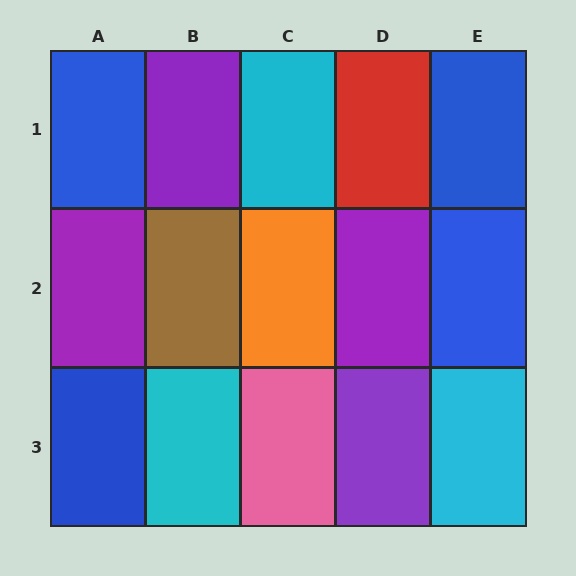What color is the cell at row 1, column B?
Purple.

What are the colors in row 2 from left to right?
Purple, brown, orange, purple, blue.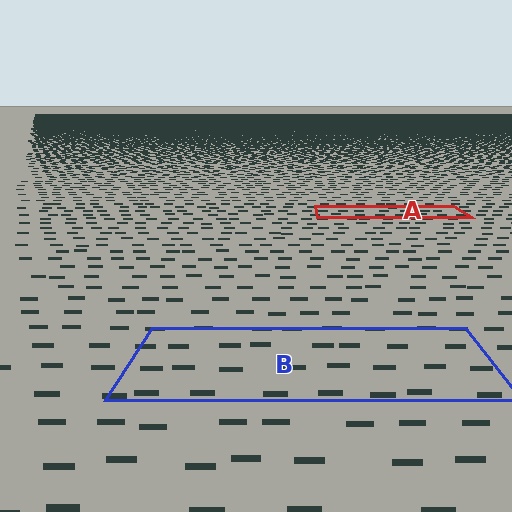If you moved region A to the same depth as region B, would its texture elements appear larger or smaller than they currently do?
They would appear larger. At a closer depth, the same texture elements are projected at a bigger on-screen size.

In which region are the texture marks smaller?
The texture marks are smaller in region A, because it is farther away.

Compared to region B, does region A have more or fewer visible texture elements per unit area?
Region A has more texture elements per unit area — they are packed more densely because it is farther away.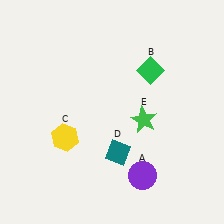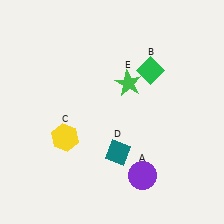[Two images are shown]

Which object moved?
The green star (E) moved up.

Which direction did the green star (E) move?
The green star (E) moved up.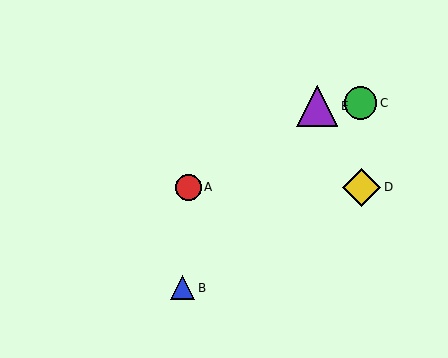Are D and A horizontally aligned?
Yes, both are at y≈187.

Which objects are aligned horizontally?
Objects A, D are aligned horizontally.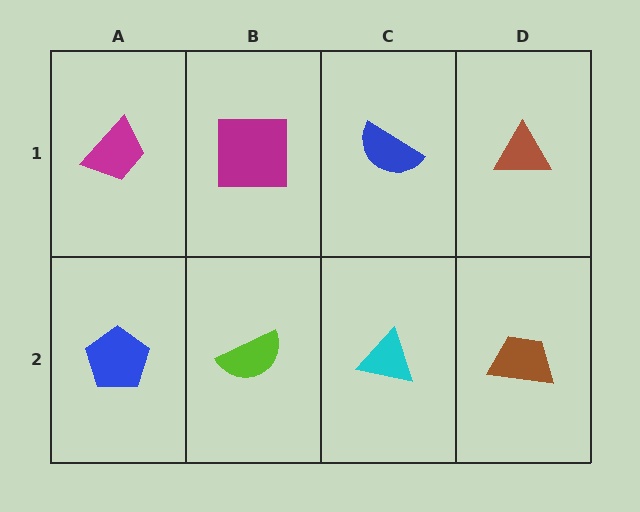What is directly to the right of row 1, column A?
A magenta square.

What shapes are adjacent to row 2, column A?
A magenta trapezoid (row 1, column A), a lime semicircle (row 2, column B).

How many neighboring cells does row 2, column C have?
3.